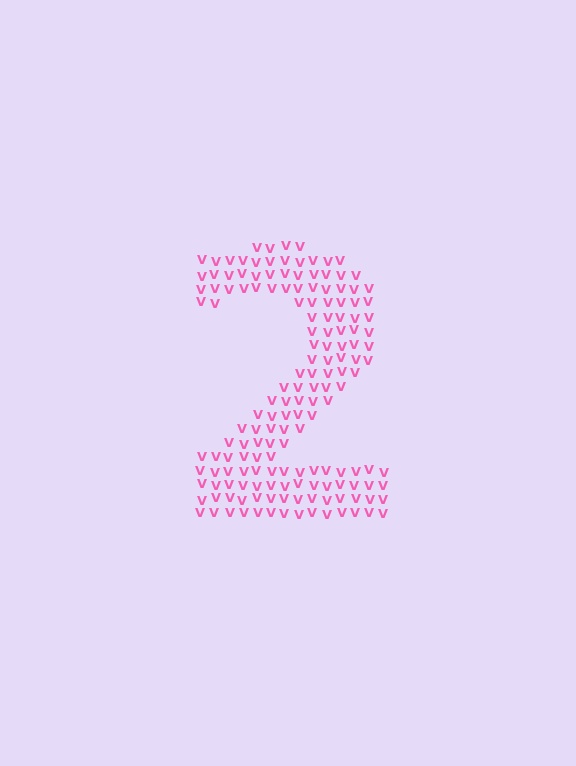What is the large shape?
The large shape is the digit 2.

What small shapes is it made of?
It is made of small letter V's.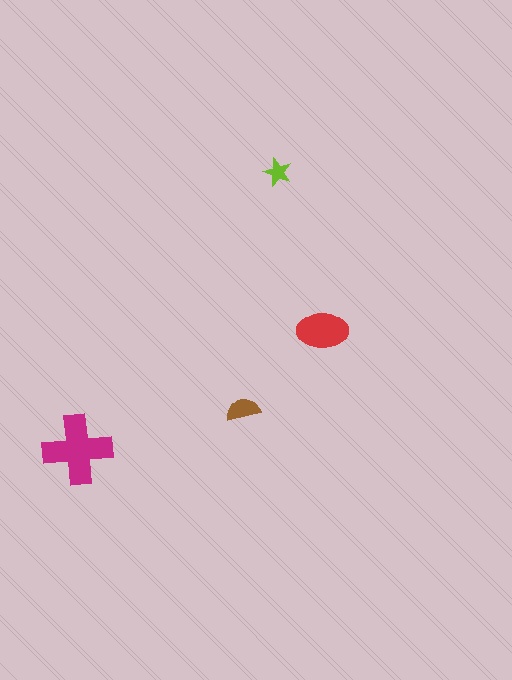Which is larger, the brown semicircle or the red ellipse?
The red ellipse.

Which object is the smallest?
The lime star.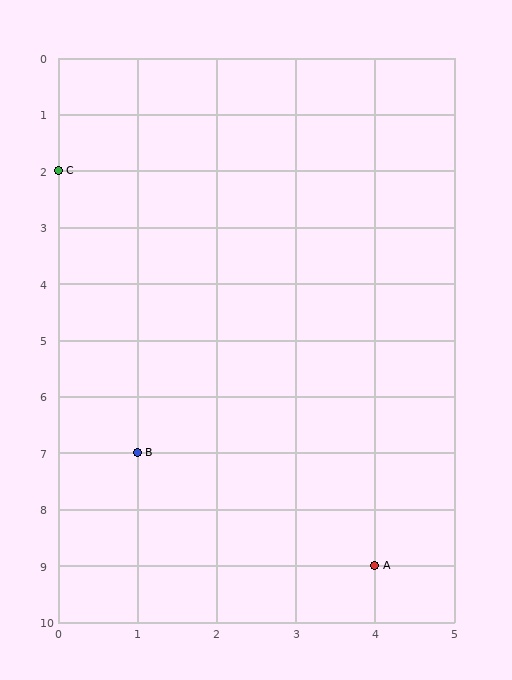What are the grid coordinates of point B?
Point B is at grid coordinates (1, 7).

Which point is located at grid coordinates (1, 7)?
Point B is at (1, 7).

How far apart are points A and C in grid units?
Points A and C are 4 columns and 7 rows apart (about 8.1 grid units diagonally).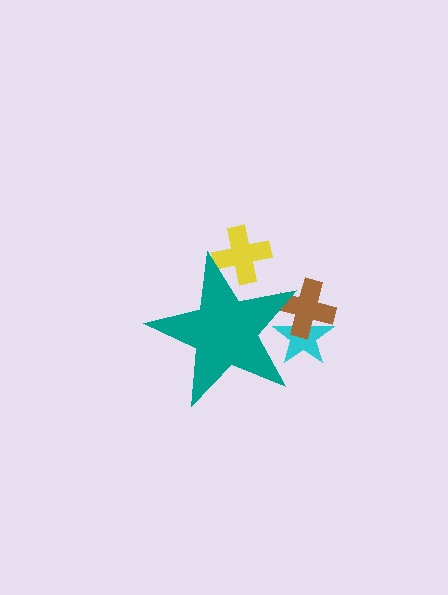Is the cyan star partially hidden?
Yes, the cyan star is partially hidden behind the teal star.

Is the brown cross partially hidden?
Yes, the brown cross is partially hidden behind the teal star.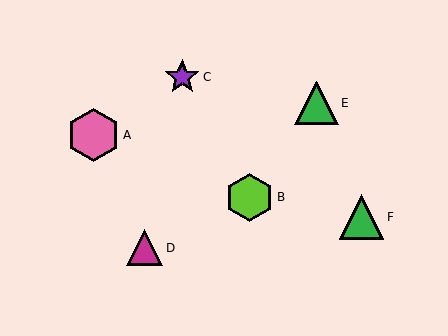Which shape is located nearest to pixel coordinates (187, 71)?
The purple star (labeled C) at (182, 77) is nearest to that location.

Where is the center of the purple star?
The center of the purple star is at (182, 77).